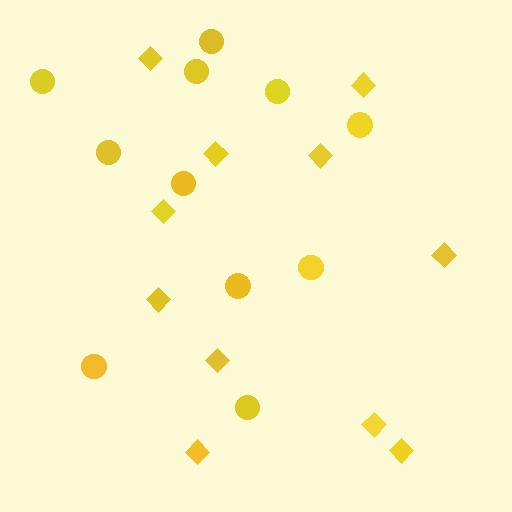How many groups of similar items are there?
There are 2 groups: one group of diamonds (11) and one group of circles (11).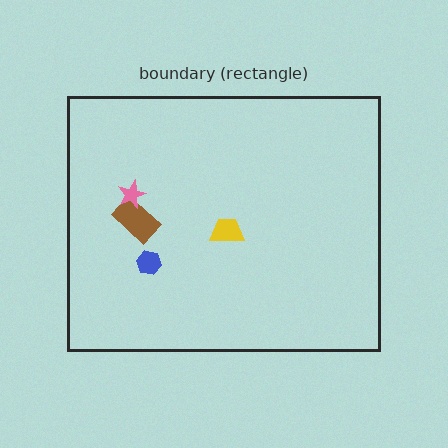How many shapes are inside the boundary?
4 inside, 0 outside.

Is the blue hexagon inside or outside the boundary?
Inside.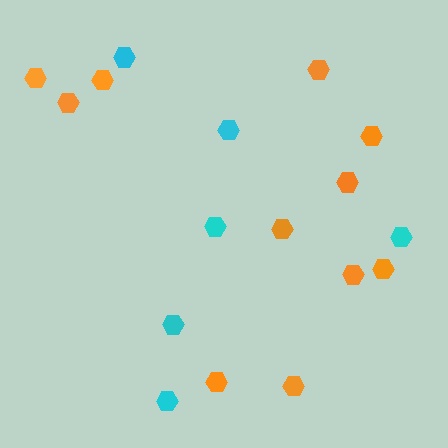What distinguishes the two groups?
There are 2 groups: one group of cyan hexagons (6) and one group of orange hexagons (11).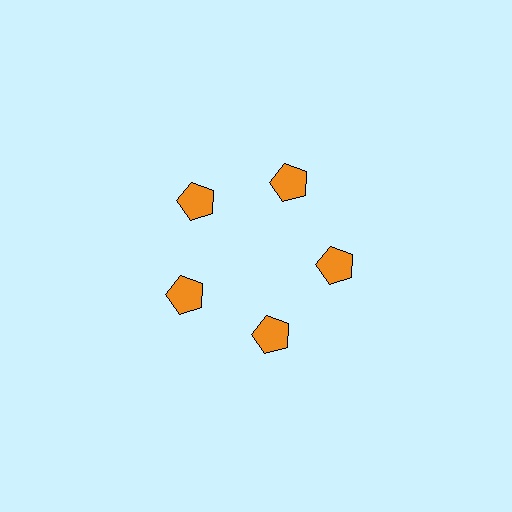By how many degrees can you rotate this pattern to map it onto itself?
The pattern maps onto itself every 72 degrees of rotation.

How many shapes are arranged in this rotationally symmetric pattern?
There are 5 shapes, arranged in 5 groups of 1.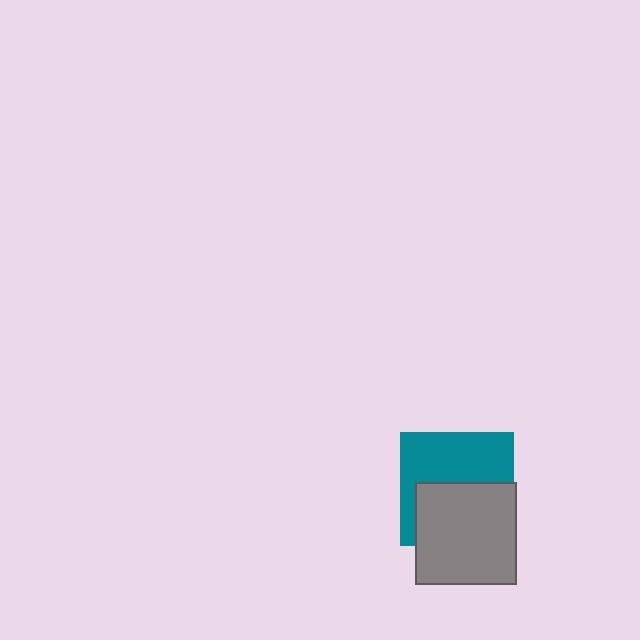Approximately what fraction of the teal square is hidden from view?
Roughly 48% of the teal square is hidden behind the gray square.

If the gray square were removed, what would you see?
You would see the complete teal square.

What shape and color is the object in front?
The object in front is a gray square.